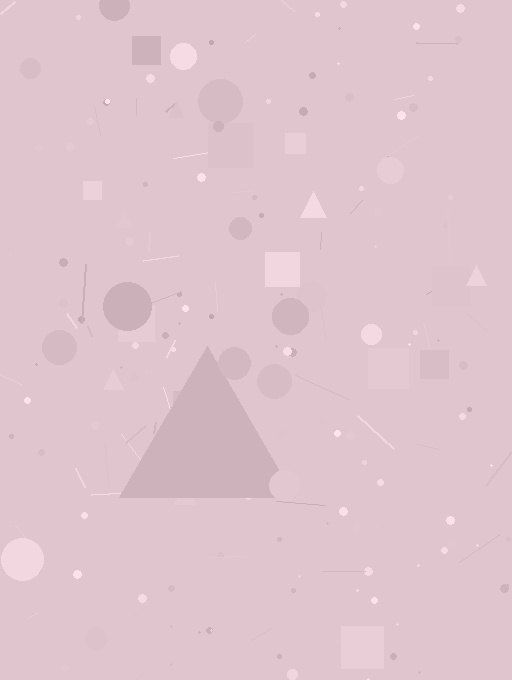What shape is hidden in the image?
A triangle is hidden in the image.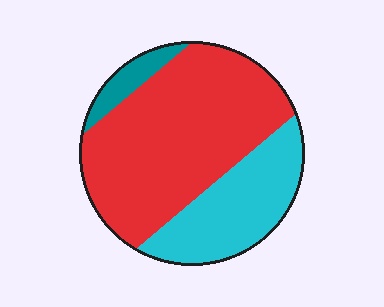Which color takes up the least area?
Teal, at roughly 5%.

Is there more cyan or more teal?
Cyan.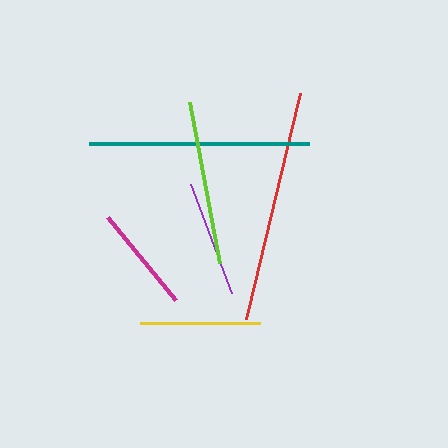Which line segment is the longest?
The red line is the longest at approximately 232 pixels.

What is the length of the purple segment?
The purple segment is approximately 117 pixels long.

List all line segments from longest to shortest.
From longest to shortest: red, teal, lime, yellow, purple, magenta.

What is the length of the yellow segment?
The yellow segment is approximately 120 pixels long.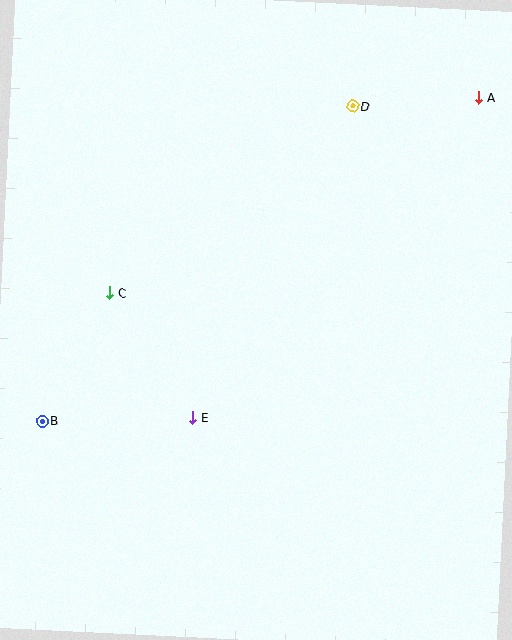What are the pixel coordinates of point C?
Point C is at (110, 293).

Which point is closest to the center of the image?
Point E at (193, 417) is closest to the center.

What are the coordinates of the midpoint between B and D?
The midpoint between B and D is at (198, 264).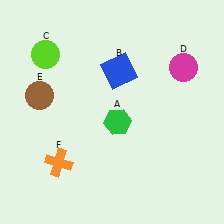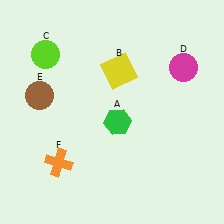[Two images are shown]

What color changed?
The square (B) changed from blue in Image 1 to yellow in Image 2.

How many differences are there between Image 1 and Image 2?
There is 1 difference between the two images.